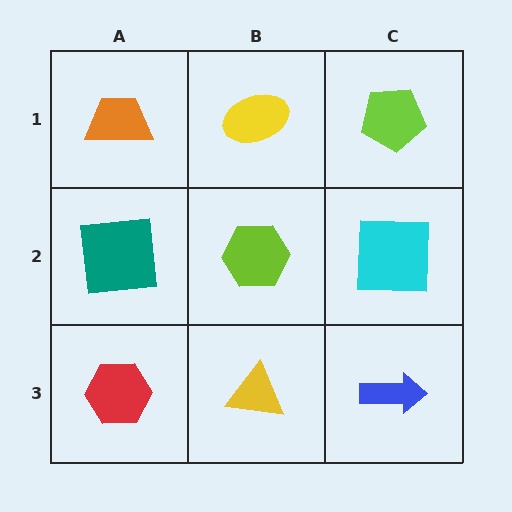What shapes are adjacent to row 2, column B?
A yellow ellipse (row 1, column B), a yellow triangle (row 3, column B), a teal square (row 2, column A), a cyan square (row 2, column C).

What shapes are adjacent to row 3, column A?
A teal square (row 2, column A), a yellow triangle (row 3, column B).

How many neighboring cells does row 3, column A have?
2.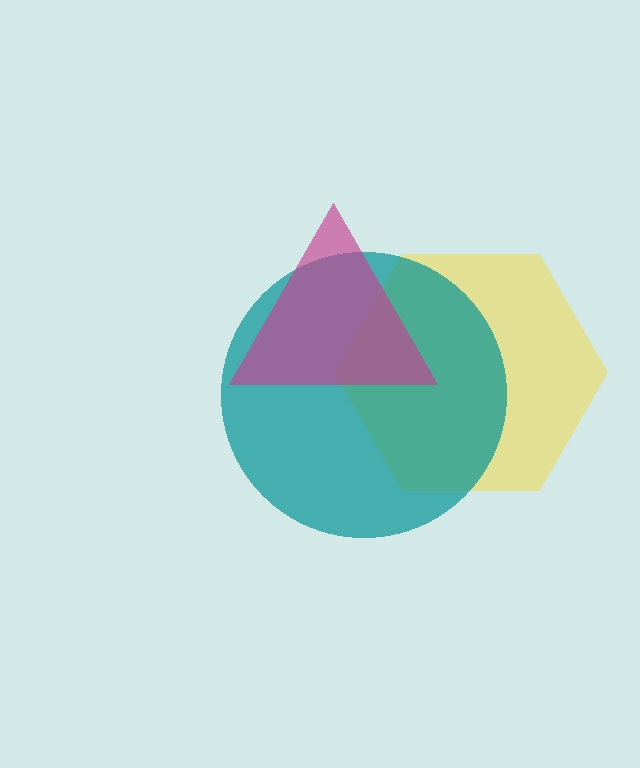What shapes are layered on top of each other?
The layered shapes are: a yellow hexagon, a teal circle, a magenta triangle.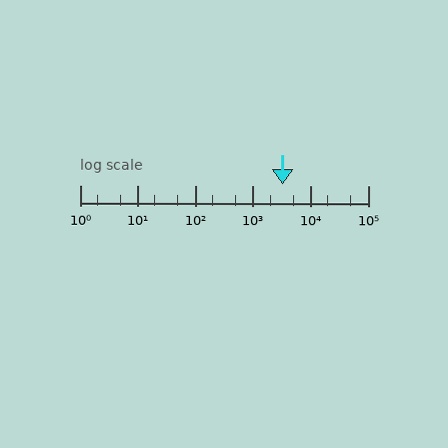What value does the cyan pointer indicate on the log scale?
The pointer indicates approximately 3300.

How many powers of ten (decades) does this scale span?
The scale spans 5 decades, from 1 to 100000.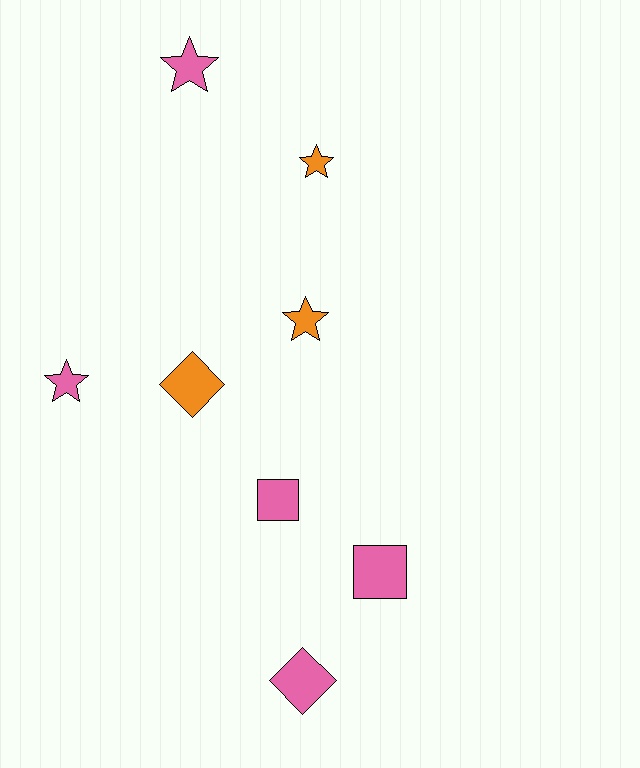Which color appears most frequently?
Pink, with 5 objects.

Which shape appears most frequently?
Star, with 4 objects.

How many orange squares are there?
There are no orange squares.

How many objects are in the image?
There are 8 objects.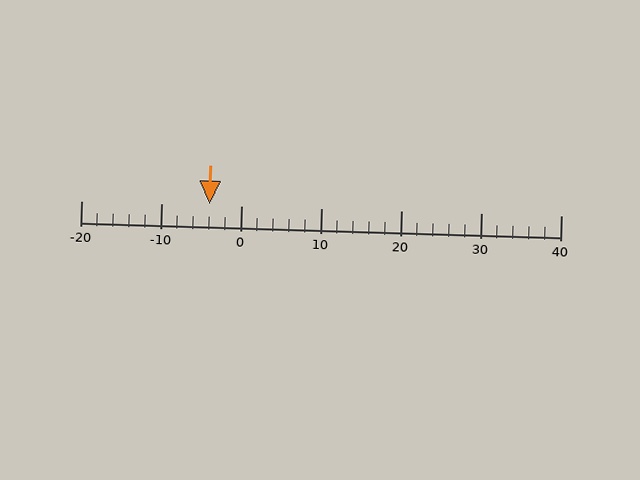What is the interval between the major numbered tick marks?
The major tick marks are spaced 10 units apart.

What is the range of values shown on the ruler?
The ruler shows values from -20 to 40.